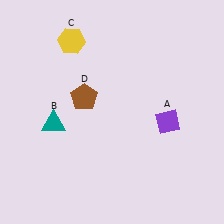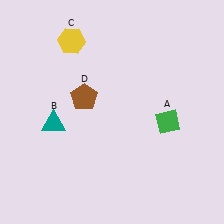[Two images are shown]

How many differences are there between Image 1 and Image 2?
There is 1 difference between the two images.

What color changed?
The diamond (A) changed from purple in Image 1 to green in Image 2.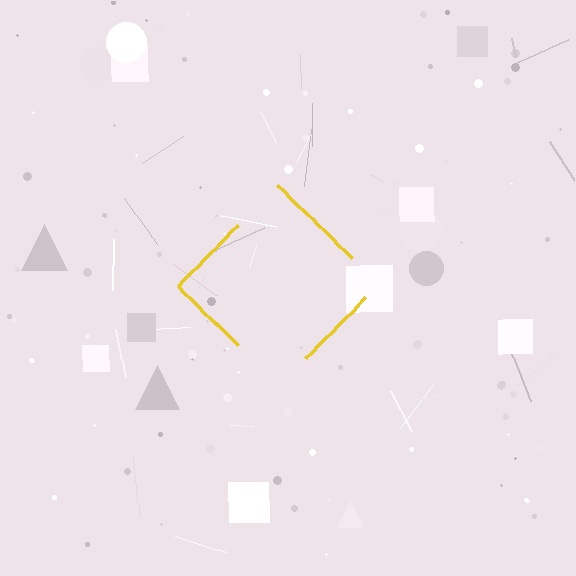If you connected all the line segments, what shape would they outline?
They would outline a diamond.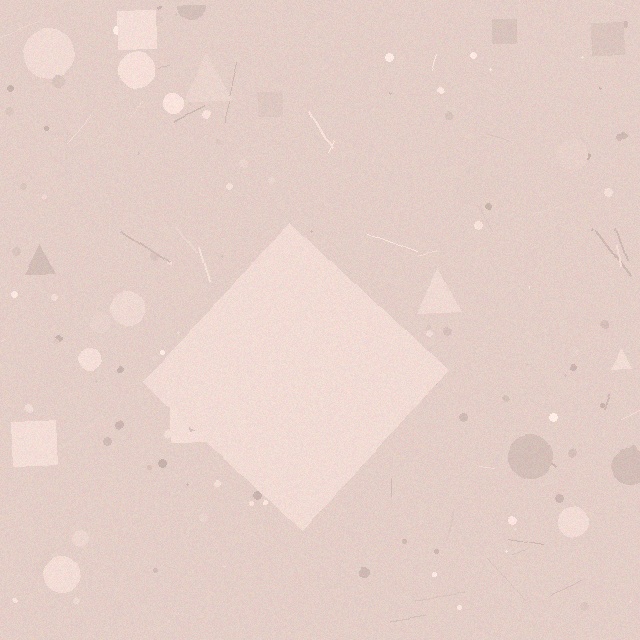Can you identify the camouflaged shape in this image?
The camouflaged shape is a diamond.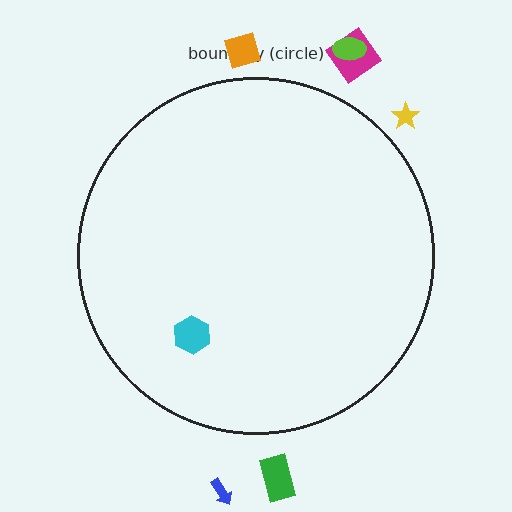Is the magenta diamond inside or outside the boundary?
Outside.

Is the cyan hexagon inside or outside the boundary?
Inside.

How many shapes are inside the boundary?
1 inside, 6 outside.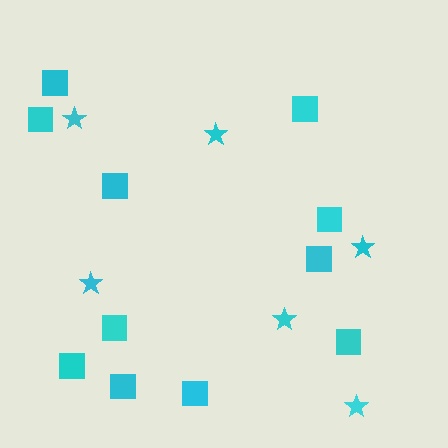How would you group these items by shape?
There are 2 groups: one group of squares (11) and one group of stars (6).